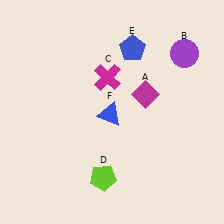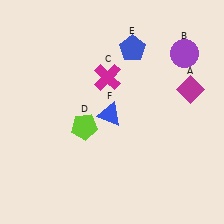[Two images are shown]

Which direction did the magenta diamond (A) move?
The magenta diamond (A) moved right.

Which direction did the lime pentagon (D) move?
The lime pentagon (D) moved up.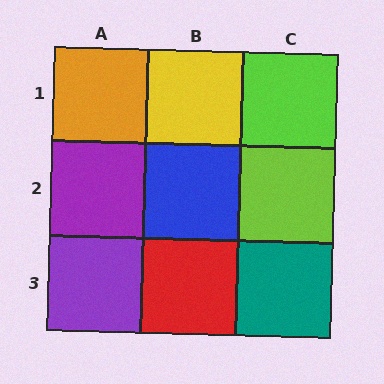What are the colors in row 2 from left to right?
Purple, blue, lime.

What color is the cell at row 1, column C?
Lime.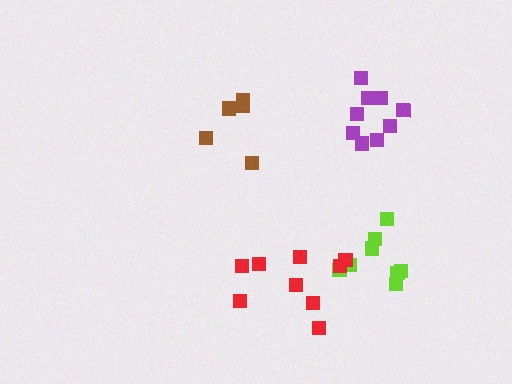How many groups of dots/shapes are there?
There are 4 groups.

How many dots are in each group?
Group 1: 8 dots, Group 2: 9 dots, Group 3: 9 dots, Group 4: 5 dots (31 total).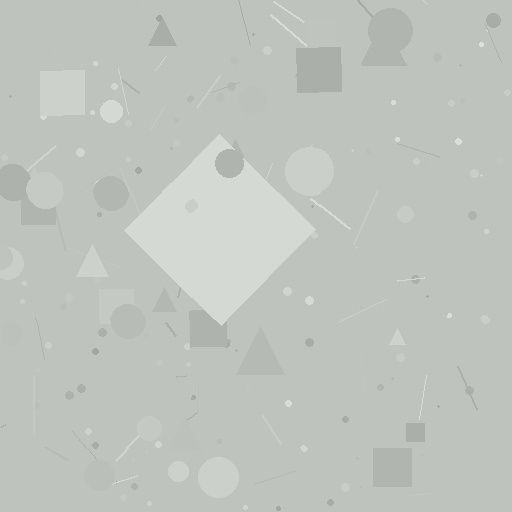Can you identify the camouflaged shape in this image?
The camouflaged shape is a diamond.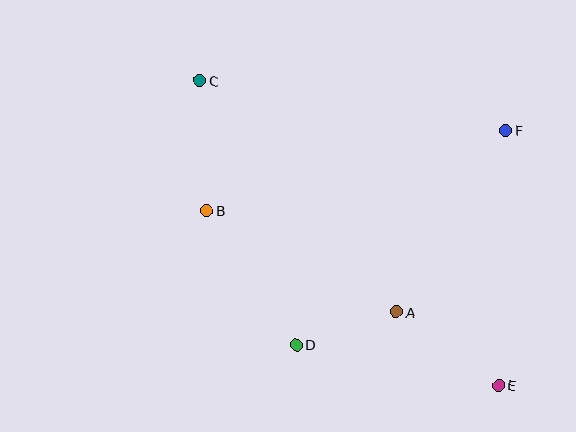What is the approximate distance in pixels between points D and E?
The distance between D and E is approximately 206 pixels.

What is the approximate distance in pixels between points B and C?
The distance between B and C is approximately 130 pixels.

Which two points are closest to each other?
Points A and D are closest to each other.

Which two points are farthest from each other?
Points C and E are farthest from each other.